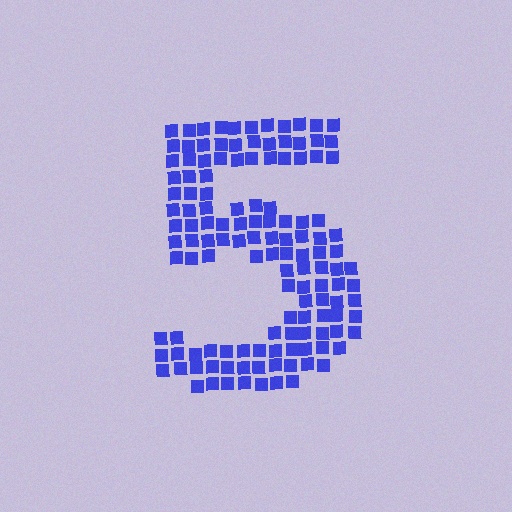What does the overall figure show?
The overall figure shows the digit 5.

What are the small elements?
The small elements are squares.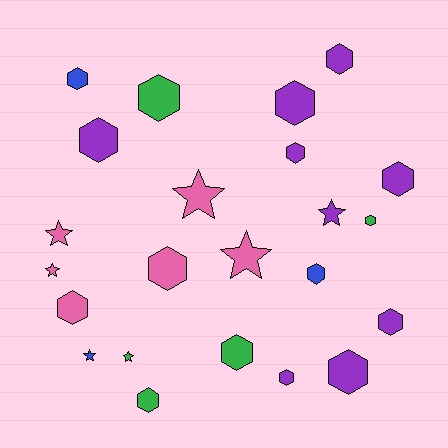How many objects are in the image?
There are 23 objects.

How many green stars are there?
There is 1 green star.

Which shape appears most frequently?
Hexagon, with 16 objects.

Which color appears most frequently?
Purple, with 9 objects.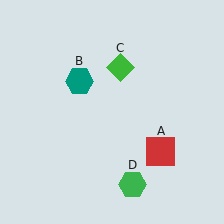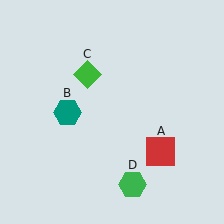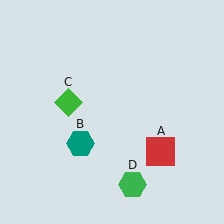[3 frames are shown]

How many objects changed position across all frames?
2 objects changed position: teal hexagon (object B), green diamond (object C).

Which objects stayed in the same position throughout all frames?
Red square (object A) and green hexagon (object D) remained stationary.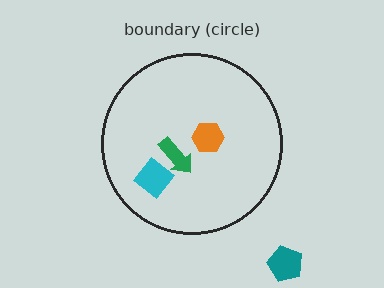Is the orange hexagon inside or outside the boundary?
Inside.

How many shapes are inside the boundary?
3 inside, 1 outside.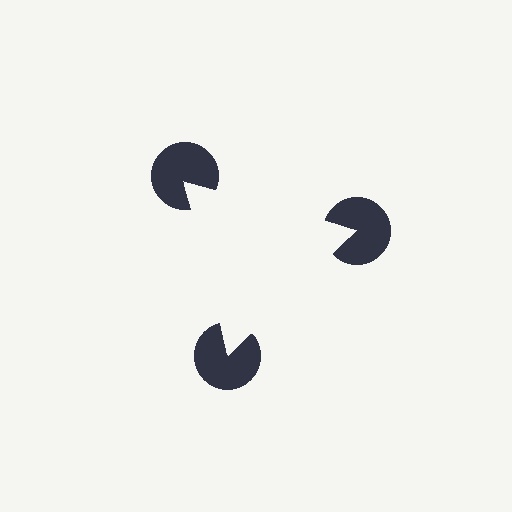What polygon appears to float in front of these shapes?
An illusory triangle — its edges are inferred from the aligned wedge cuts in the pac-man discs, not physically drawn.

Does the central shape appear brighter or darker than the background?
It typically appears slightly brighter than the background, even though no actual brightness change is drawn.